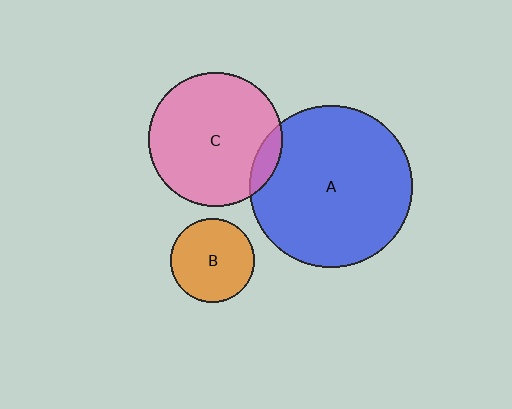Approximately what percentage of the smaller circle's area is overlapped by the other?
Approximately 10%.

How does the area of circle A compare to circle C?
Approximately 1.5 times.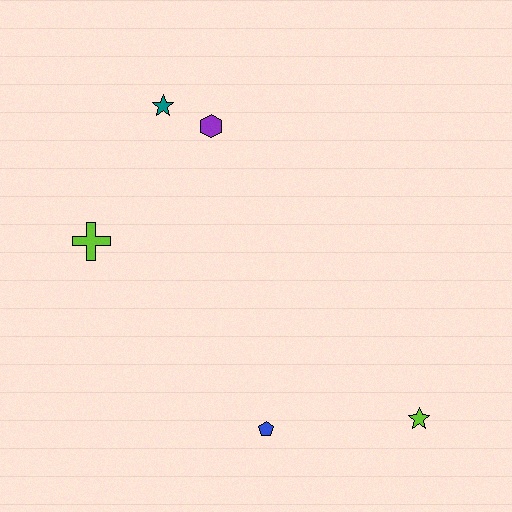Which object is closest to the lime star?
The blue pentagon is closest to the lime star.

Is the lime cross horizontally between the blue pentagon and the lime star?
No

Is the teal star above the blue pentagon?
Yes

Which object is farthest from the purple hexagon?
The lime star is farthest from the purple hexagon.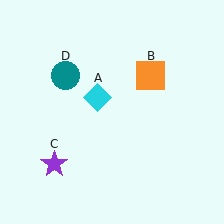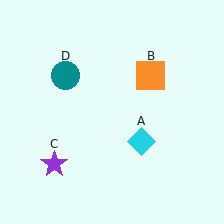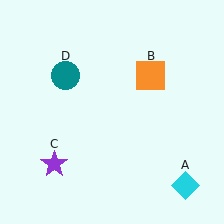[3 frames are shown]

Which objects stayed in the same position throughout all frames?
Orange square (object B) and purple star (object C) and teal circle (object D) remained stationary.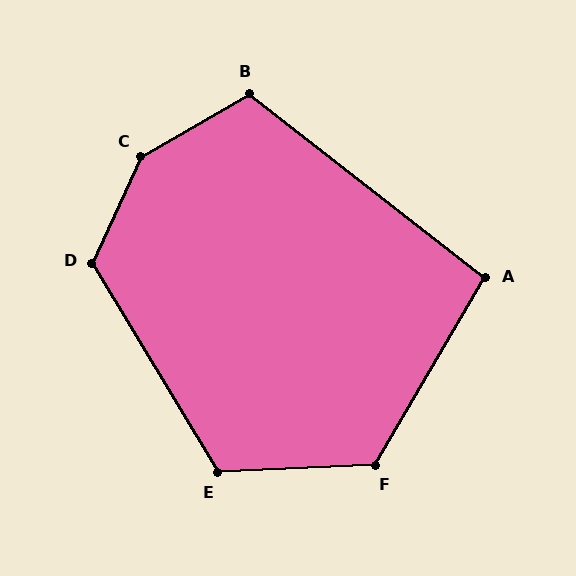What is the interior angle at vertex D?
Approximately 125 degrees (obtuse).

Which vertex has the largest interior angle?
C, at approximately 144 degrees.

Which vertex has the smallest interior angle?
A, at approximately 98 degrees.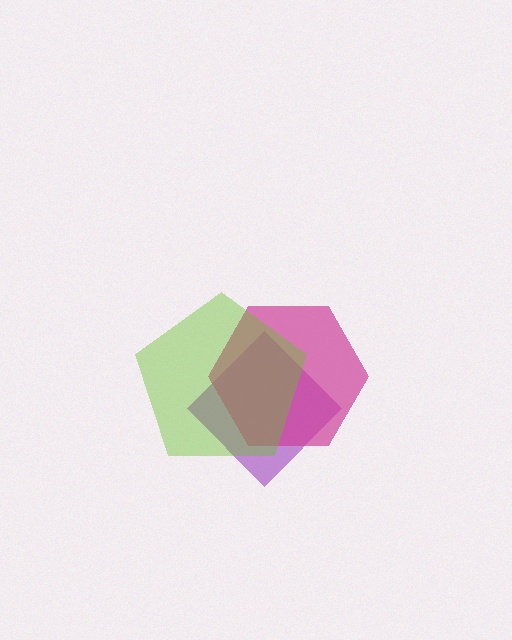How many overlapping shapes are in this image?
There are 3 overlapping shapes in the image.